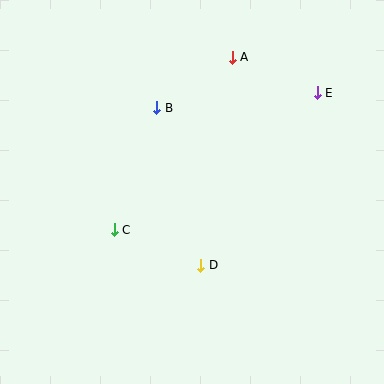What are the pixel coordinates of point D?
Point D is at (201, 265).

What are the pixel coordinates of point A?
Point A is at (232, 57).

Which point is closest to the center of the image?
Point D at (201, 265) is closest to the center.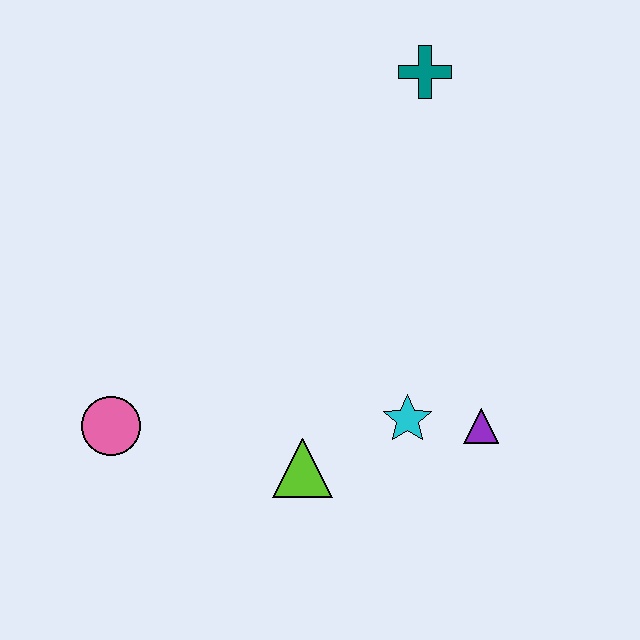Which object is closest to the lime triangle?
The cyan star is closest to the lime triangle.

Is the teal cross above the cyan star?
Yes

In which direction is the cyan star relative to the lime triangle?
The cyan star is to the right of the lime triangle.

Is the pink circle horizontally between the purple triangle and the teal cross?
No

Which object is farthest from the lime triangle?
The teal cross is farthest from the lime triangle.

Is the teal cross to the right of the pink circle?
Yes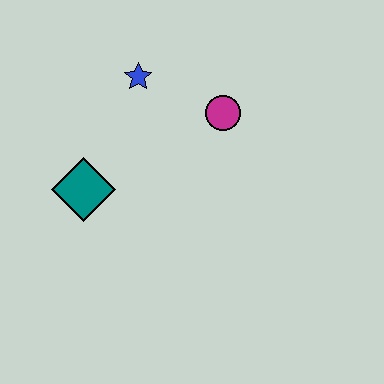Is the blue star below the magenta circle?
No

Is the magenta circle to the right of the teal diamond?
Yes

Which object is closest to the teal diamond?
The blue star is closest to the teal diamond.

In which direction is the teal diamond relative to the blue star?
The teal diamond is below the blue star.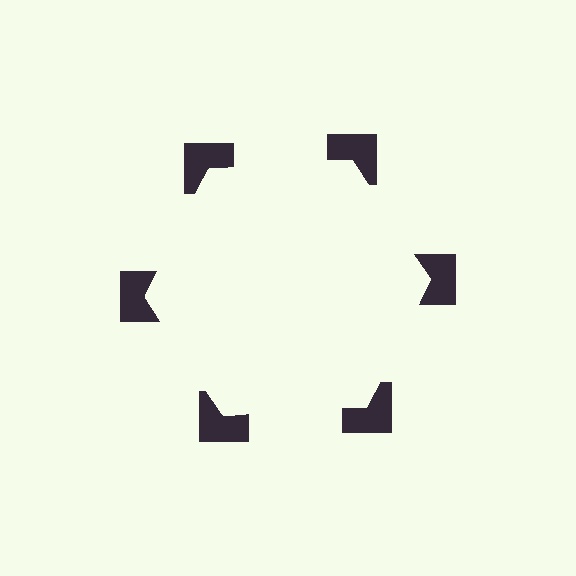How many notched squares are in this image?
There are 6 — one at each vertex of the illusory hexagon.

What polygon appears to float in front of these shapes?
An illusory hexagon — its edges are inferred from the aligned wedge cuts in the notched squares, not physically drawn.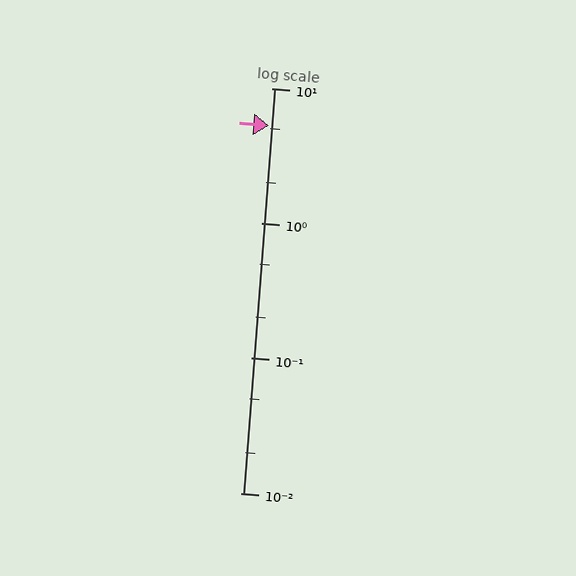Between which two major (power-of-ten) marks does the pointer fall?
The pointer is between 1 and 10.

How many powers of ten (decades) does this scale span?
The scale spans 3 decades, from 0.01 to 10.